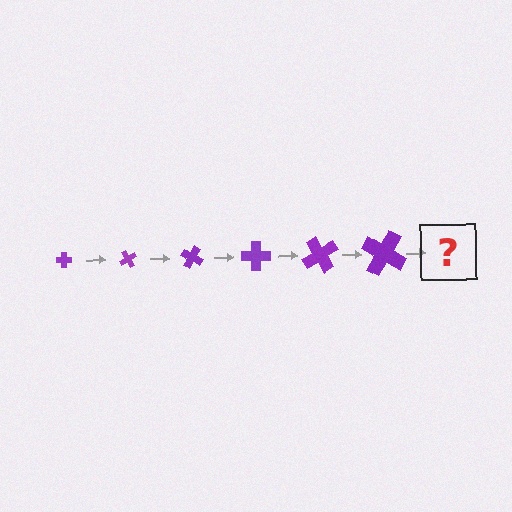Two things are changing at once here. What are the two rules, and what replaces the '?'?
The two rules are that the cross grows larger each step and it rotates 60 degrees each step. The '?' should be a cross, larger than the previous one and rotated 360 degrees from the start.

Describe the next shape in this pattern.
It should be a cross, larger than the previous one and rotated 360 degrees from the start.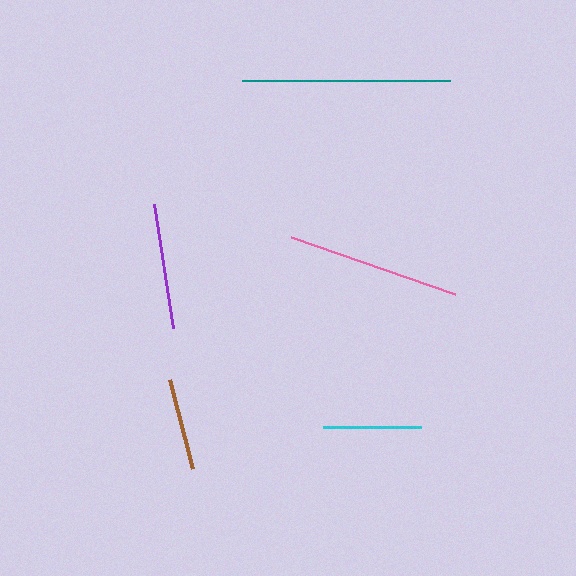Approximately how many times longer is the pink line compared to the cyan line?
The pink line is approximately 1.8 times the length of the cyan line.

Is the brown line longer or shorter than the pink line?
The pink line is longer than the brown line.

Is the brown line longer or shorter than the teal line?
The teal line is longer than the brown line.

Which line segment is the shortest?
The brown line is the shortest at approximately 92 pixels.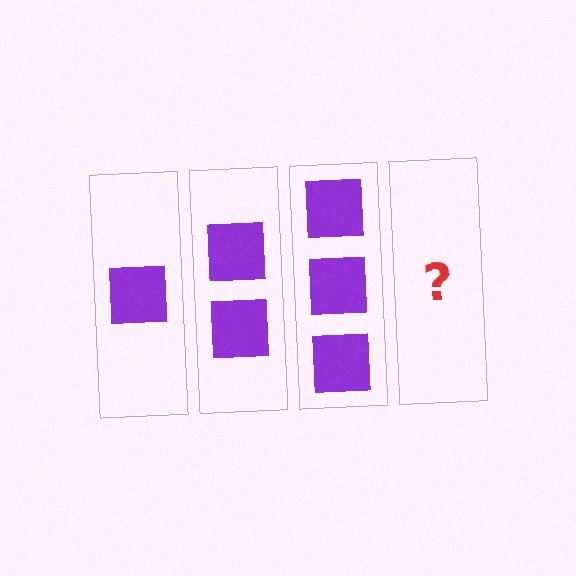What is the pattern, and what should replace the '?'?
The pattern is that each step adds one more square. The '?' should be 4 squares.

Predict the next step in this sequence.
The next step is 4 squares.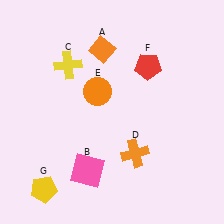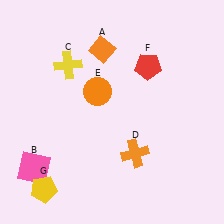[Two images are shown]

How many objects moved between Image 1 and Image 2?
1 object moved between the two images.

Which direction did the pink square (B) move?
The pink square (B) moved left.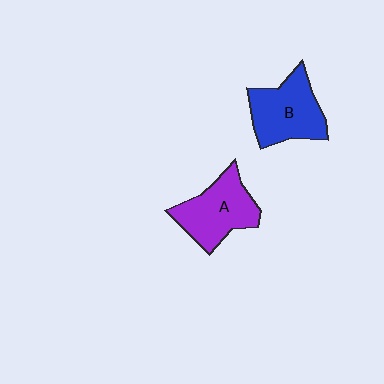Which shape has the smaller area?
Shape A (purple).